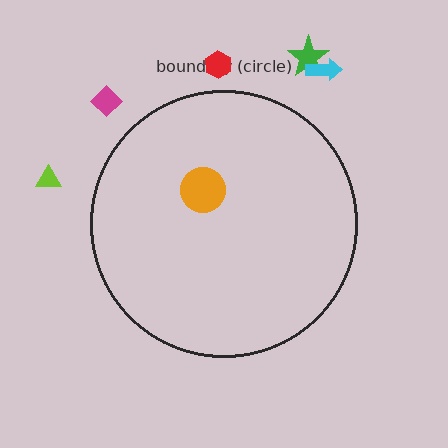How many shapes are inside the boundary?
1 inside, 5 outside.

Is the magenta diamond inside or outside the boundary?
Outside.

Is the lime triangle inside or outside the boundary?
Outside.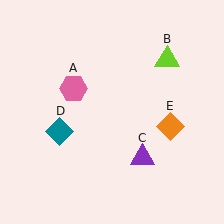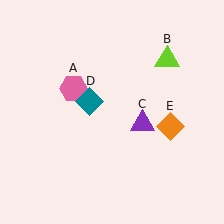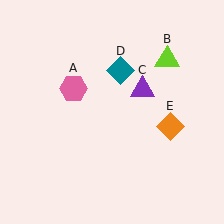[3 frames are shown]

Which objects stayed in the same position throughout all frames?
Pink hexagon (object A) and lime triangle (object B) and orange diamond (object E) remained stationary.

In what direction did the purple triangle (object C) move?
The purple triangle (object C) moved up.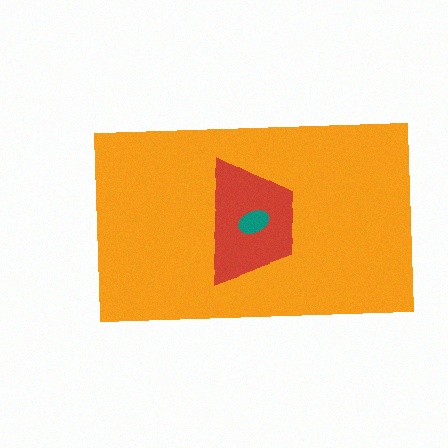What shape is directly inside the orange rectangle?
The red trapezoid.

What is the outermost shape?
The orange rectangle.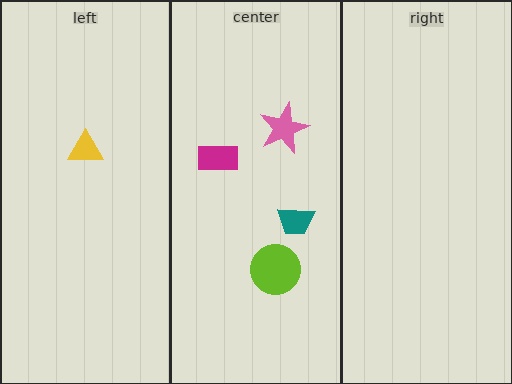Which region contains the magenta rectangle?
The center region.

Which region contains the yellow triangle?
The left region.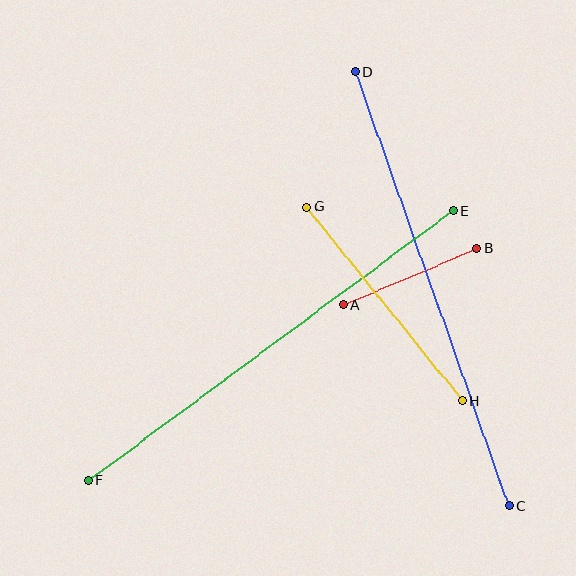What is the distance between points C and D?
The distance is approximately 461 pixels.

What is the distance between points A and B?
The distance is approximately 145 pixels.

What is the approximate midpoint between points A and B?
The midpoint is at approximately (410, 277) pixels.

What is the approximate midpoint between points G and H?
The midpoint is at approximately (384, 304) pixels.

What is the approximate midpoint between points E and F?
The midpoint is at approximately (271, 346) pixels.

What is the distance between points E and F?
The distance is approximately 453 pixels.